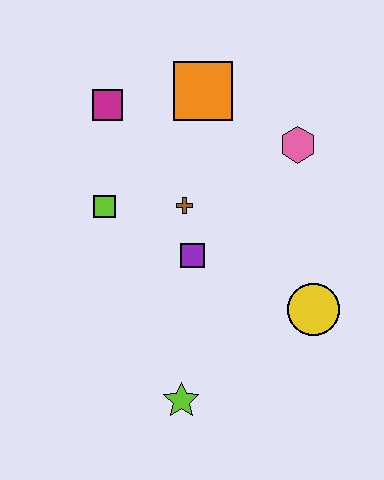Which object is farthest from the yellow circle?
The magenta square is farthest from the yellow circle.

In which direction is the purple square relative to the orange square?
The purple square is below the orange square.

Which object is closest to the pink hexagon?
The orange square is closest to the pink hexagon.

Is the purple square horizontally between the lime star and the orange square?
Yes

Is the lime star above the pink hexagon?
No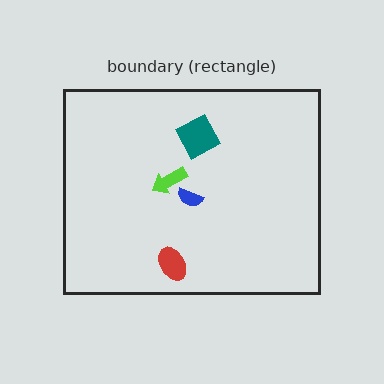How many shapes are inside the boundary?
4 inside, 0 outside.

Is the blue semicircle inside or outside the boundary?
Inside.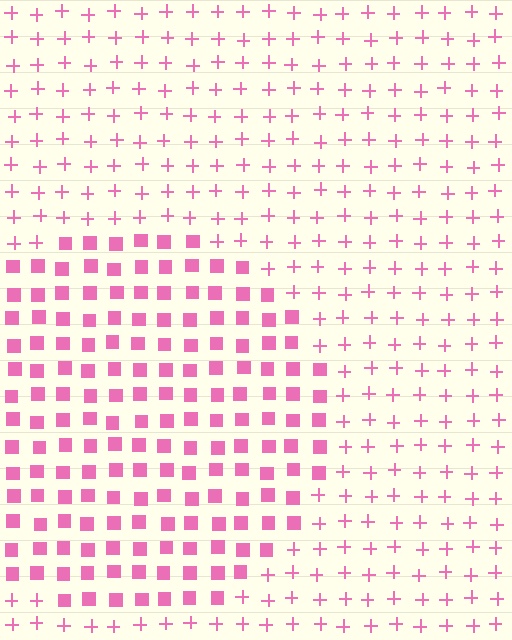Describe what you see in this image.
The image is filled with small pink elements arranged in a uniform grid. A circle-shaped region contains squares, while the surrounding area contains plus signs. The boundary is defined purely by the change in element shape.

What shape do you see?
I see a circle.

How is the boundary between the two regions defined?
The boundary is defined by a change in element shape: squares inside vs. plus signs outside. All elements share the same color and spacing.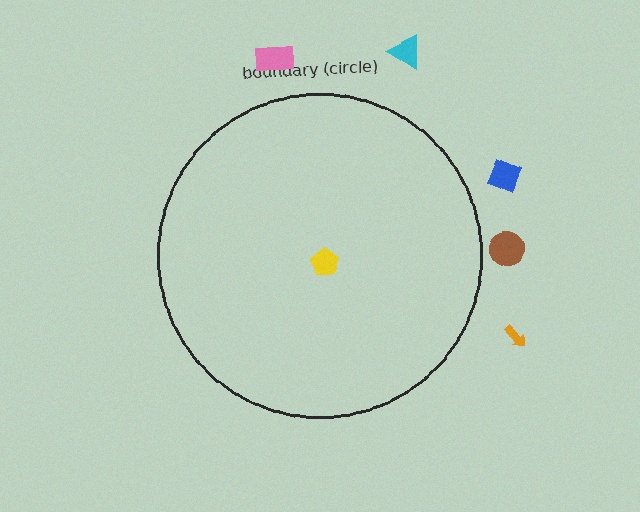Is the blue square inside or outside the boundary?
Outside.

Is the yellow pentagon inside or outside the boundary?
Inside.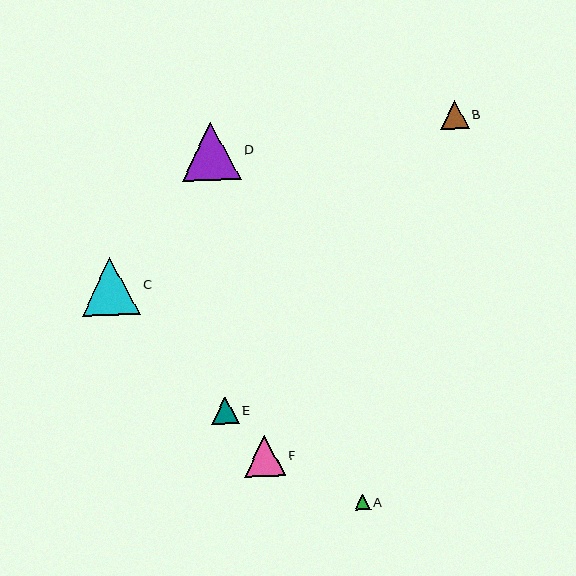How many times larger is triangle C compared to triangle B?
Triangle C is approximately 2.0 times the size of triangle B.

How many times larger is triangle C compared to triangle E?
Triangle C is approximately 2.1 times the size of triangle E.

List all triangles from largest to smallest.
From largest to smallest: D, C, F, B, E, A.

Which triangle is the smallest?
Triangle A is the smallest with a size of approximately 15 pixels.